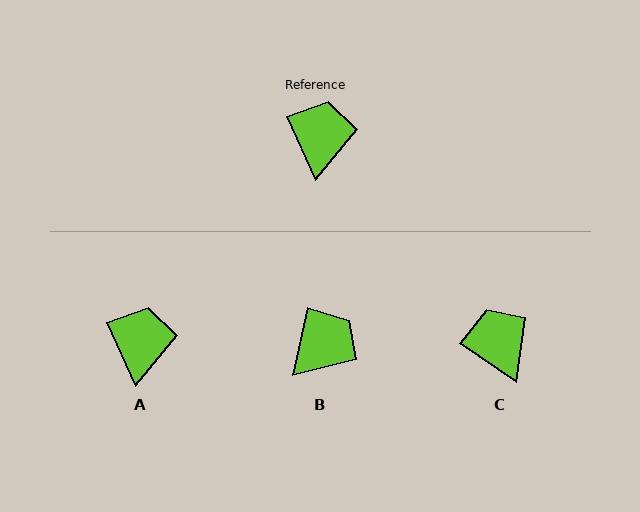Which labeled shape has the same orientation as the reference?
A.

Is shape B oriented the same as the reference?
No, it is off by about 36 degrees.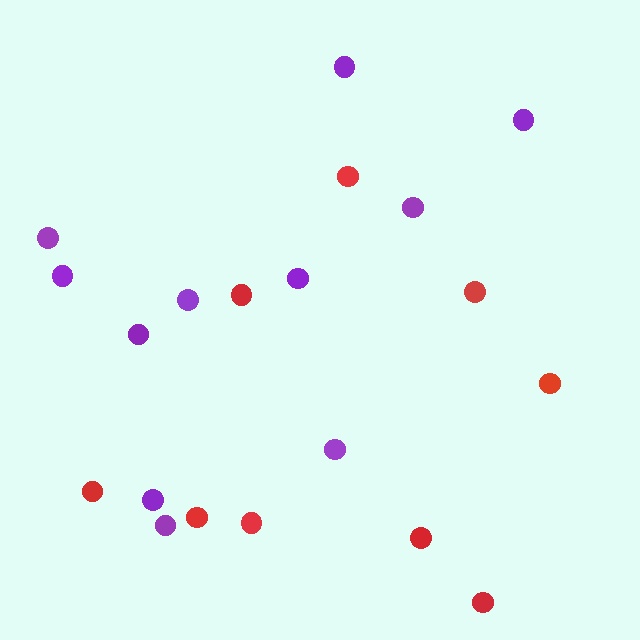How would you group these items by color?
There are 2 groups: one group of purple circles (11) and one group of red circles (9).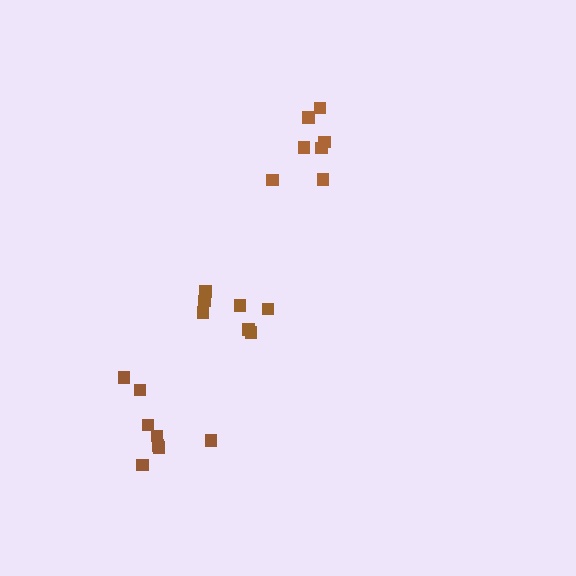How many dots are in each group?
Group 1: 7 dots, Group 2: 7 dots, Group 3: 8 dots (22 total).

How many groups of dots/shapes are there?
There are 3 groups.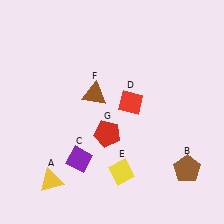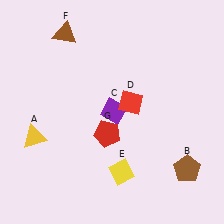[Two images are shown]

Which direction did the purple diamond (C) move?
The purple diamond (C) moved up.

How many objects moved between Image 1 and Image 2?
3 objects moved between the two images.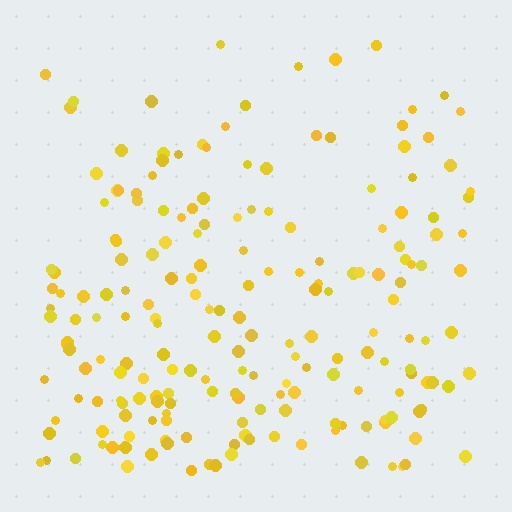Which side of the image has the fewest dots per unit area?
The top.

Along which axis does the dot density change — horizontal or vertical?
Vertical.